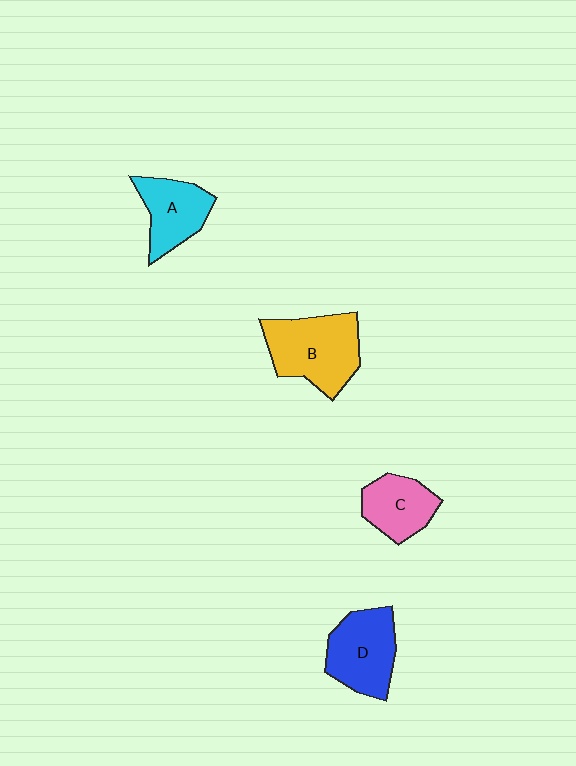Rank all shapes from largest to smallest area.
From largest to smallest: B (yellow), D (blue), A (cyan), C (pink).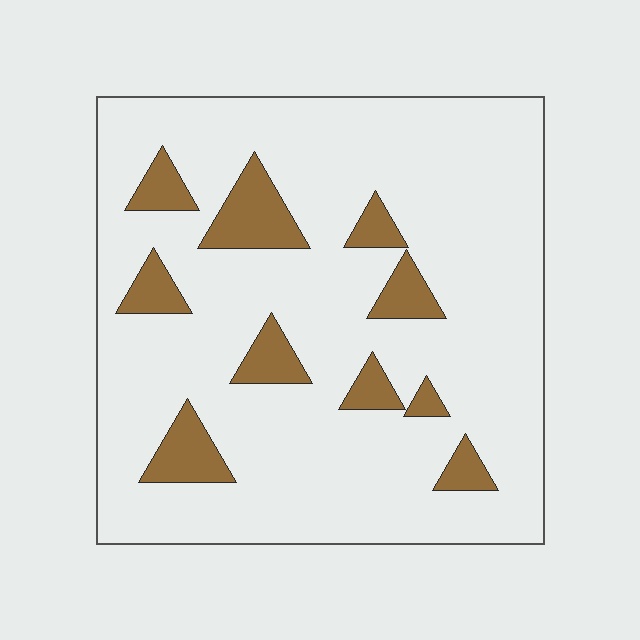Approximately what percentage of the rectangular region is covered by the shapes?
Approximately 15%.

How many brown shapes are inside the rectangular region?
10.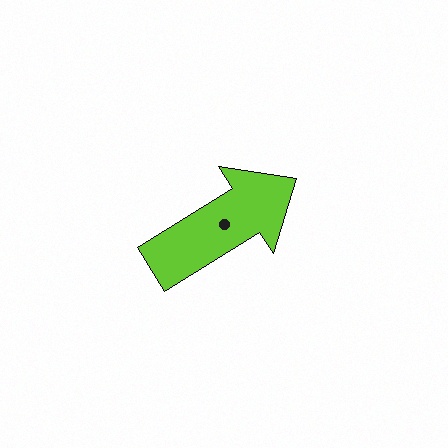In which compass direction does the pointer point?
Northeast.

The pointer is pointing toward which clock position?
Roughly 2 o'clock.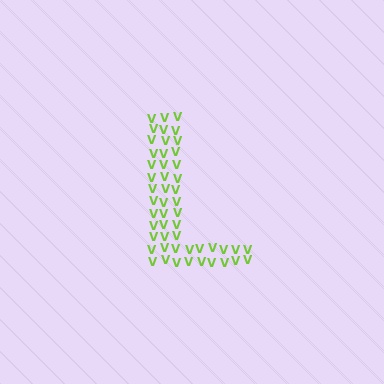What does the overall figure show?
The overall figure shows the letter L.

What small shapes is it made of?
It is made of small letter V's.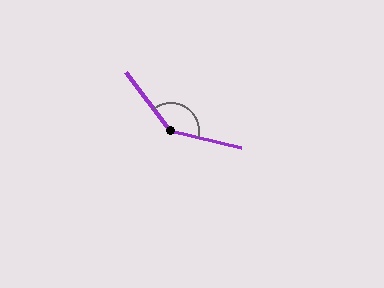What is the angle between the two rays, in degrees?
Approximately 141 degrees.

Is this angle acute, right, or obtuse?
It is obtuse.